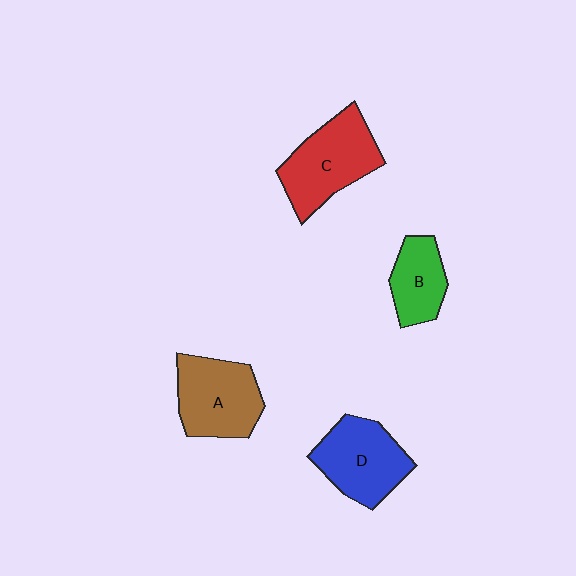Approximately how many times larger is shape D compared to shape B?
Approximately 1.5 times.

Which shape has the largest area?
Shape C (red).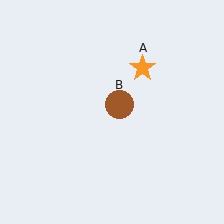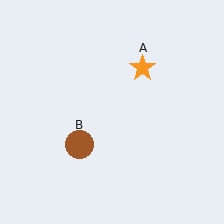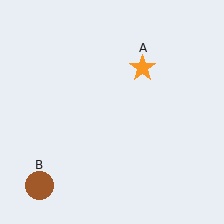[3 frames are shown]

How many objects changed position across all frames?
1 object changed position: brown circle (object B).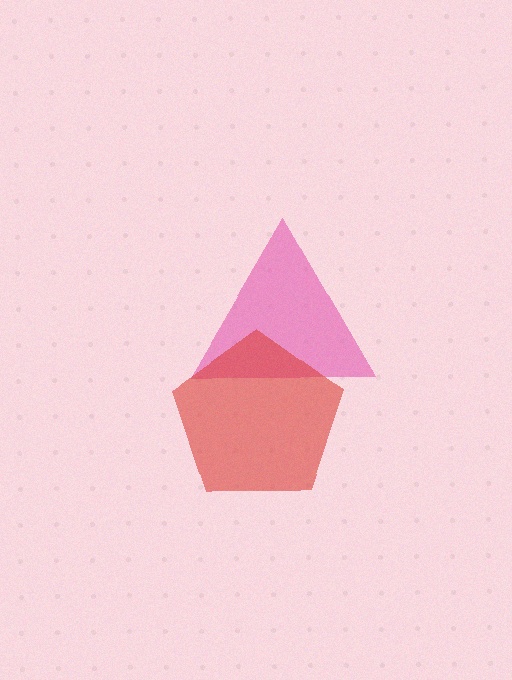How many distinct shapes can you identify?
There are 2 distinct shapes: a pink triangle, a red pentagon.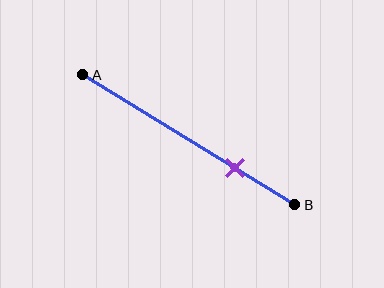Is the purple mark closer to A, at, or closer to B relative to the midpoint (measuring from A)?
The purple mark is closer to point B than the midpoint of segment AB.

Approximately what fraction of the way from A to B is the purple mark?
The purple mark is approximately 70% of the way from A to B.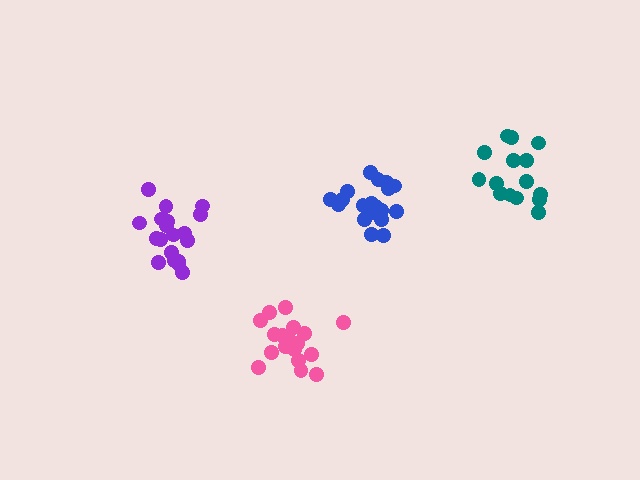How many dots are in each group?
Group 1: 19 dots, Group 2: 19 dots, Group 3: 15 dots, Group 4: 19 dots (72 total).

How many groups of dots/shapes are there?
There are 4 groups.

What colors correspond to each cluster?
The clusters are colored: blue, purple, teal, pink.